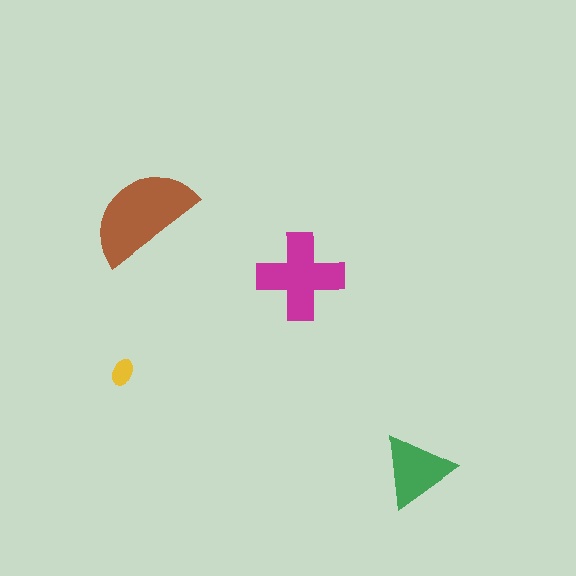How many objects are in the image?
There are 4 objects in the image.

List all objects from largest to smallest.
The brown semicircle, the magenta cross, the green triangle, the yellow ellipse.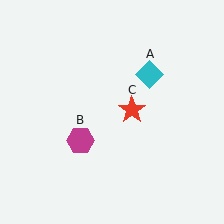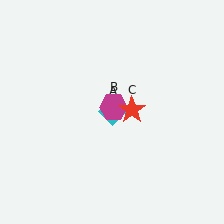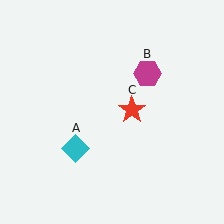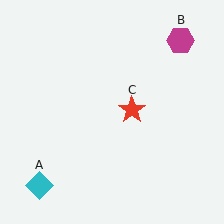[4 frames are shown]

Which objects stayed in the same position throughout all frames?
Red star (object C) remained stationary.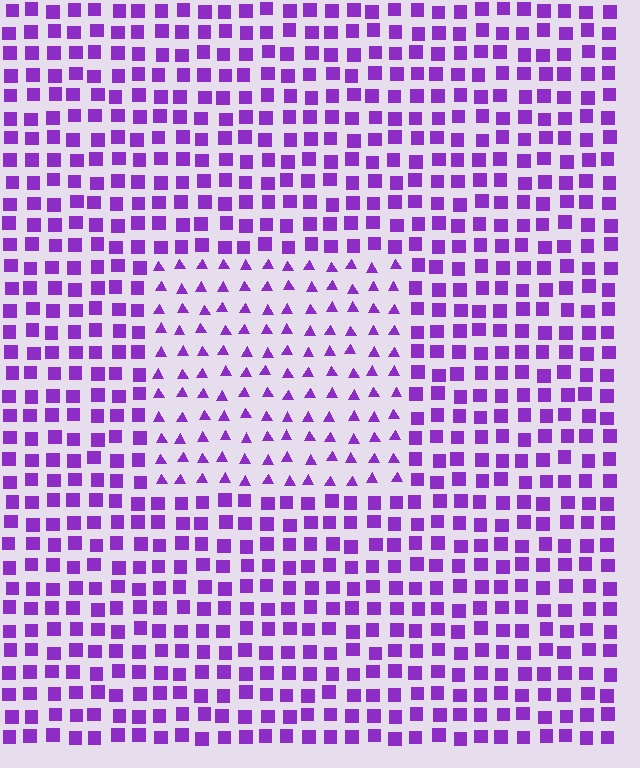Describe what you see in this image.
The image is filled with small purple elements arranged in a uniform grid. A rectangle-shaped region contains triangles, while the surrounding area contains squares. The boundary is defined purely by the change in element shape.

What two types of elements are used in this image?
The image uses triangles inside the rectangle region and squares outside it.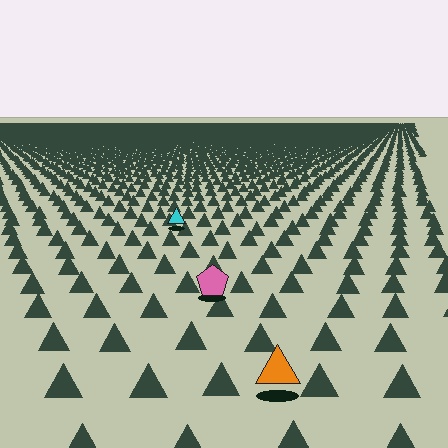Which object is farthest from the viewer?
The cyan triangle is farthest from the viewer. It appears smaller and the ground texture around it is denser.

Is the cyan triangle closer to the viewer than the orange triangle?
No. The orange triangle is closer — you can tell from the texture gradient: the ground texture is coarser near it.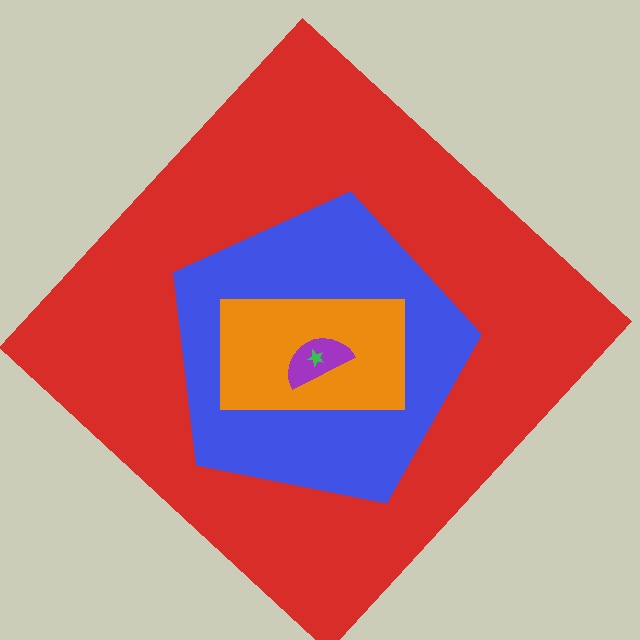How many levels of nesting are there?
5.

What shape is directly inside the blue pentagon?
The orange rectangle.